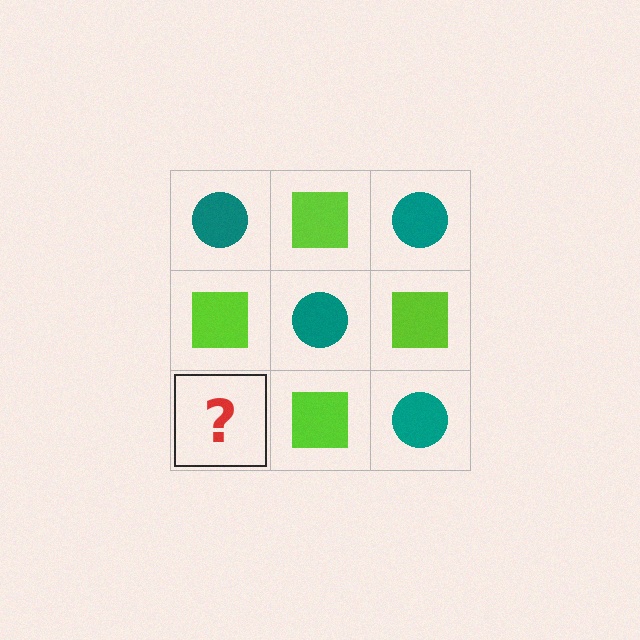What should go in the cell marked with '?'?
The missing cell should contain a teal circle.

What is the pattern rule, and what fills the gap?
The rule is that it alternates teal circle and lime square in a checkerboard pattern. The gap should be filled with a teal circle.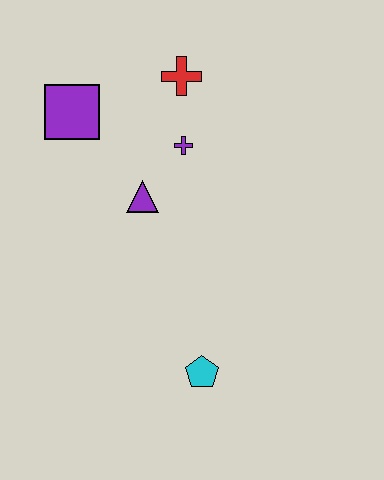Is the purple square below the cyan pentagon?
No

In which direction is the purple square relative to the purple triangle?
The purple square is above the purple triangle.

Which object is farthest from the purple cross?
The cyan pentagon is farthest from the purple cross.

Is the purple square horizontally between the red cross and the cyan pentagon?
No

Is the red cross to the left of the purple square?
No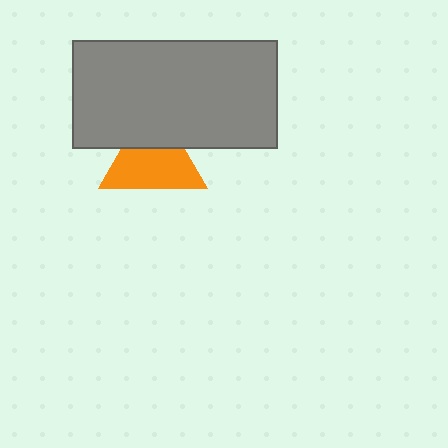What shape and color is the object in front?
The object in front is a gray rectangle.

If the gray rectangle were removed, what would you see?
You would see the complete orange triangle.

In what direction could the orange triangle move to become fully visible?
The orange triangle could move down. That would shift it out from behind the gray rectangle entirely.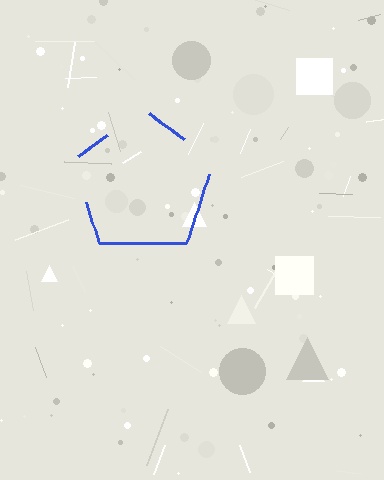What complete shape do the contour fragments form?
The contour fragments form a pentagon.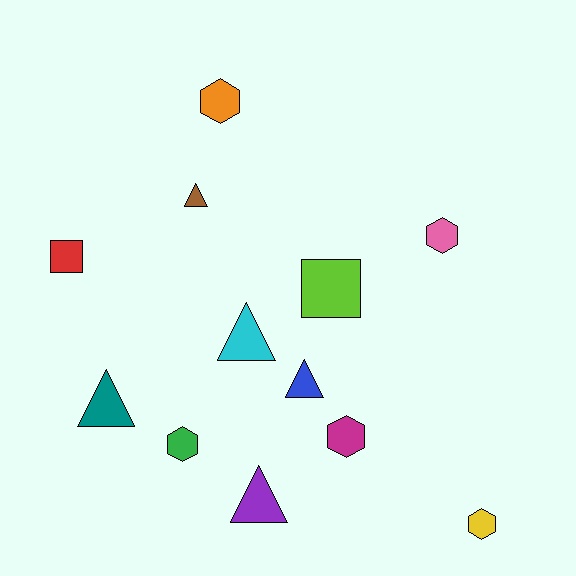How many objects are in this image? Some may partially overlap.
There are 12 objects.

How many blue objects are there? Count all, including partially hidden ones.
There is 1 blue object.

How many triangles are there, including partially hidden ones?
There are 5 triangles.